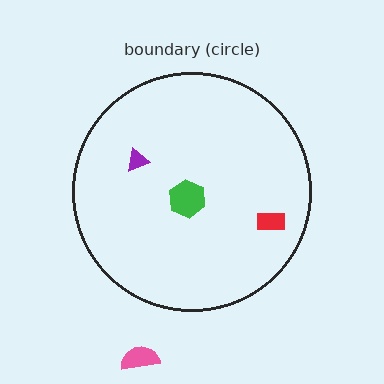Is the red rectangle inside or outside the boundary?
Inside.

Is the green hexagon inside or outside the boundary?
Inside.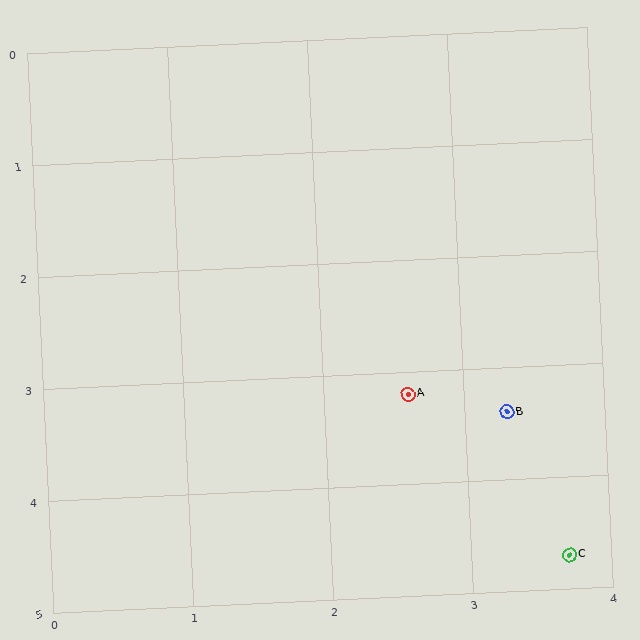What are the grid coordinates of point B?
Point B is at approximately (3.3, 3.4).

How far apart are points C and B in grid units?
Points C and B are about 1.4 grid units apart.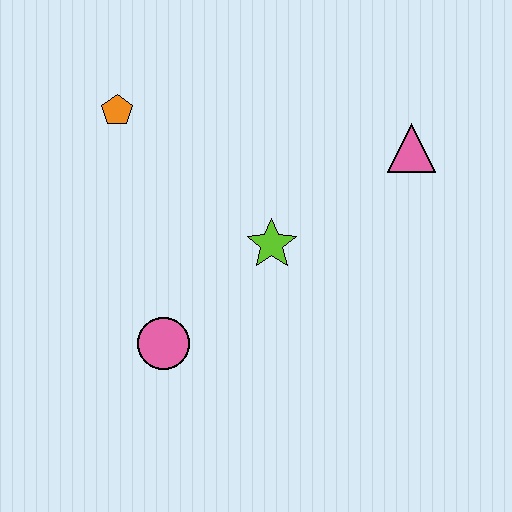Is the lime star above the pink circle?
Yes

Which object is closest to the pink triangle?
The lime star is closest to the pink triangle.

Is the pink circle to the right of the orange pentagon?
Yes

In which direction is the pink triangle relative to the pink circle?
The pink triangle is to the right of the pink circle.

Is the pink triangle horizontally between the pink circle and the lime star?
No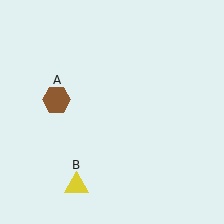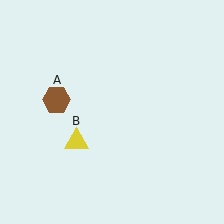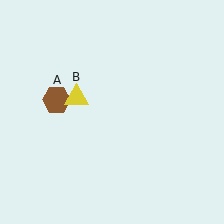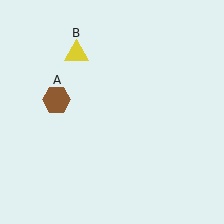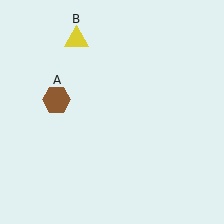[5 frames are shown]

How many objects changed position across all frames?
1 object changed position: yellow triangle (object B).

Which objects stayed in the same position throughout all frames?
Brown hexagon (object A) remained stationary.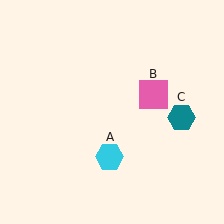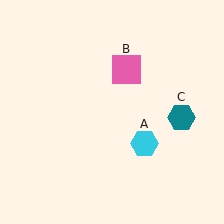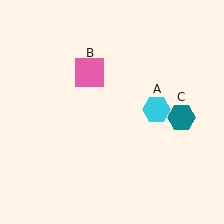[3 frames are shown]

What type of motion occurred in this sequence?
The cyan hexagon (object A), pink square (object B) rotated counterclockwise around the center of the scene.